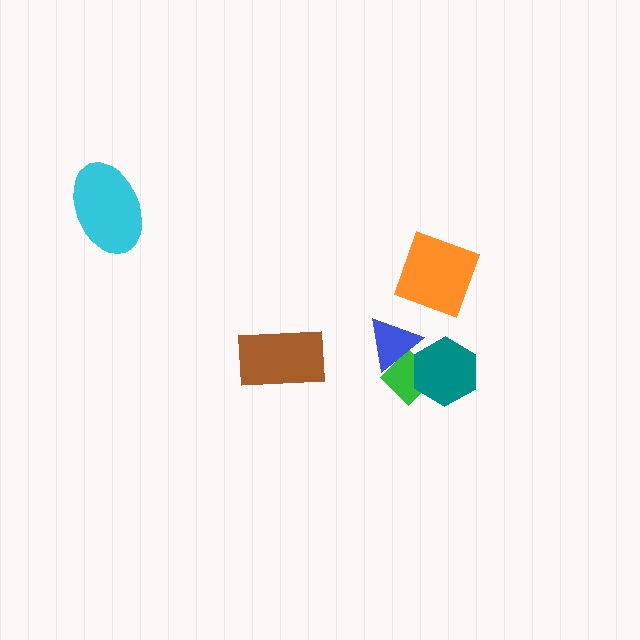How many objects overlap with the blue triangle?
2 objects overlap with the blue triangle.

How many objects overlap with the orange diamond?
0 objects overlap with the orange diamond.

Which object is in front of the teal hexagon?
The blue triangle is in front of the teal hexagon.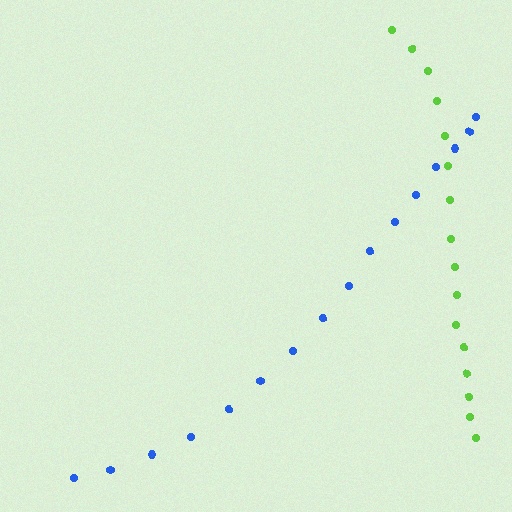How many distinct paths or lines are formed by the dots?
There are 2 distinct paths.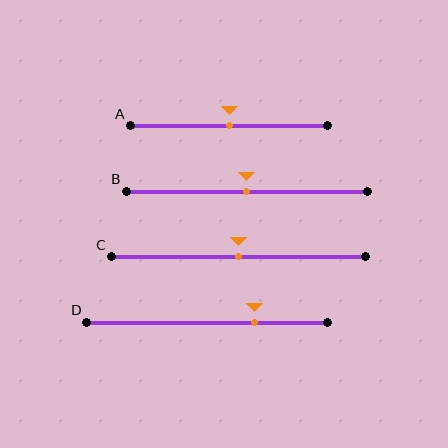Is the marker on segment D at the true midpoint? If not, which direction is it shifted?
No, the marker on segment D is shifted to the right by about 20% of the segment length.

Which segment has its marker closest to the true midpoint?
Segment A has its marker closest to the true midpoint.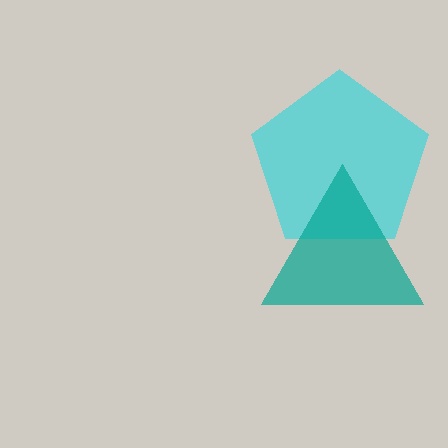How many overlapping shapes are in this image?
There are 2 overlapping shapes in the image.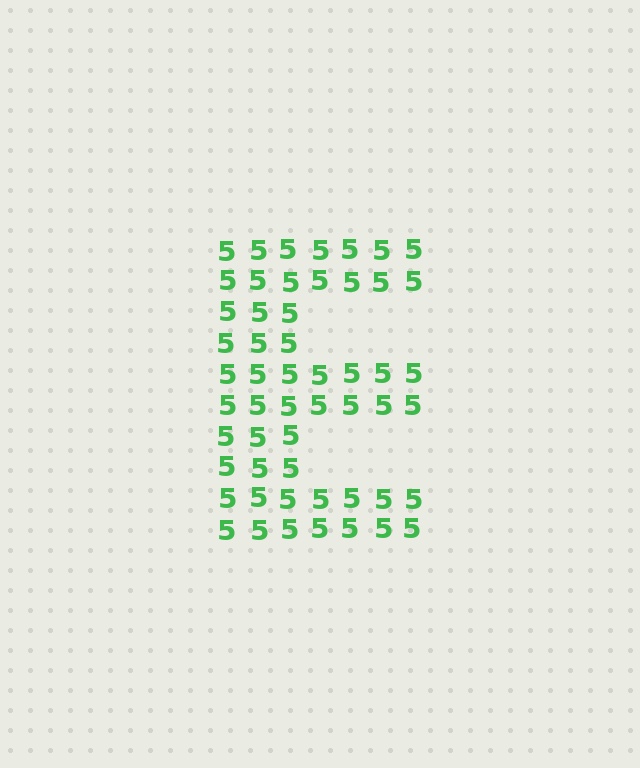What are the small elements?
The small elements are digit 5's.